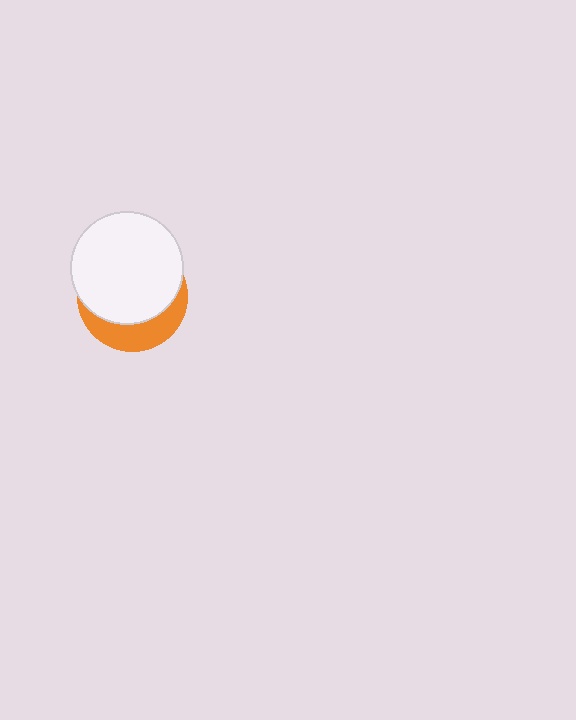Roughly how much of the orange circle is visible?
A small part of it is visible (roughly 31%).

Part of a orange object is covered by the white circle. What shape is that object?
It is a circle.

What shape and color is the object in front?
The object in front is a white circle.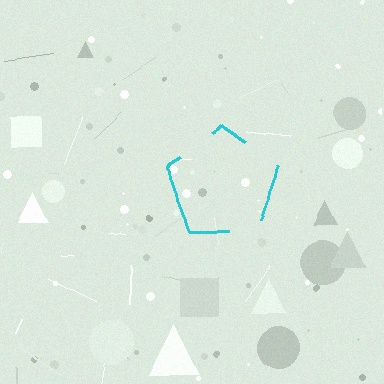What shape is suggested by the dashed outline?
The dashed outline suggests a pentagon.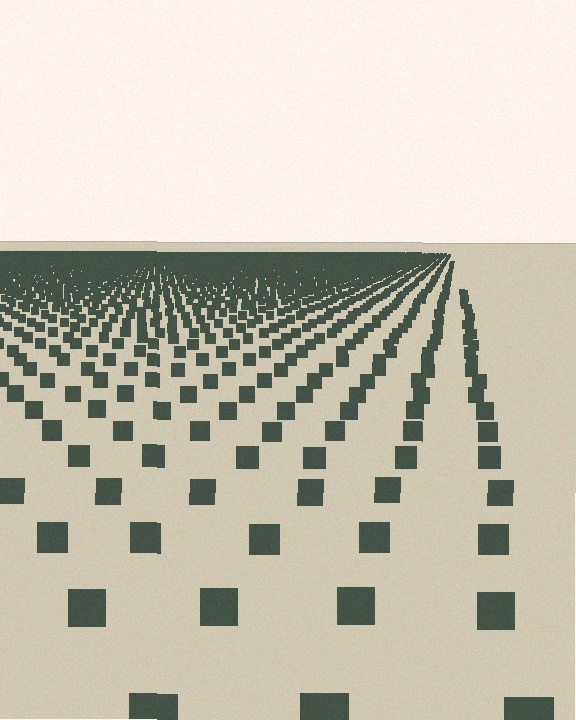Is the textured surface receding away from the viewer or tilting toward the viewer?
The surface is receding away from the viewer. Texture elements get smaller and denser toward the top.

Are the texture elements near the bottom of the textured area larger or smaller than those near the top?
Larger. Near the bottom, elements are closer to the viewer and appear at a bigger on-screen size.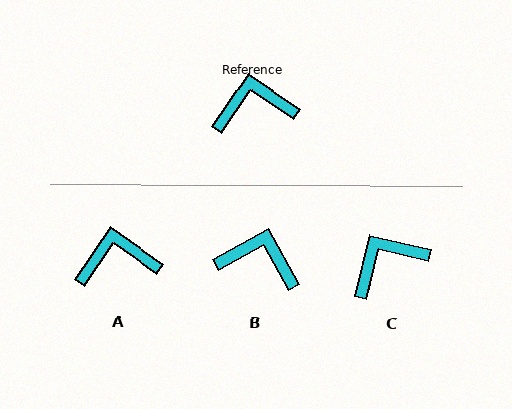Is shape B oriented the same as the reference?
No, it is off by about 26 degrees.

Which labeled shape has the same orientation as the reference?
A.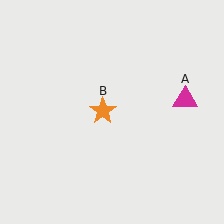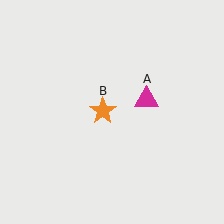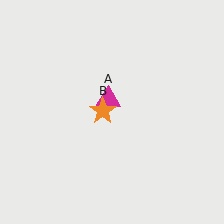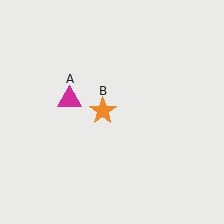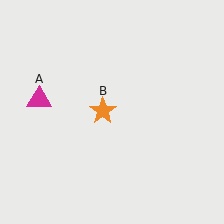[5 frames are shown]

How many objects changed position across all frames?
1 object changed position: magenta triangle (object A).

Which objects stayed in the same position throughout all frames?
Orange star (object B) remained stationary.